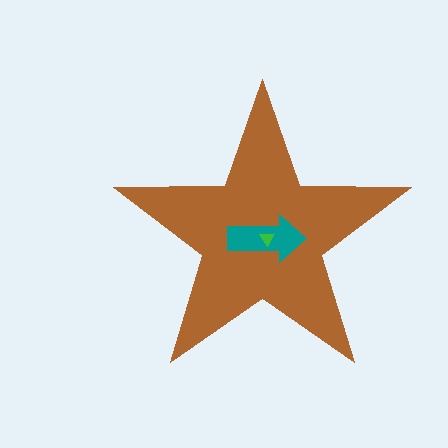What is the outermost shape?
The brown star.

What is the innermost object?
The green triangle.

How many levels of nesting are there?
3.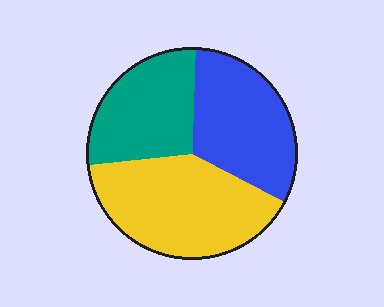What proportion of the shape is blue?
Blue covers roughly 30% of the shape.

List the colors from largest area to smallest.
From largest to smallest: yellow, blue, teal.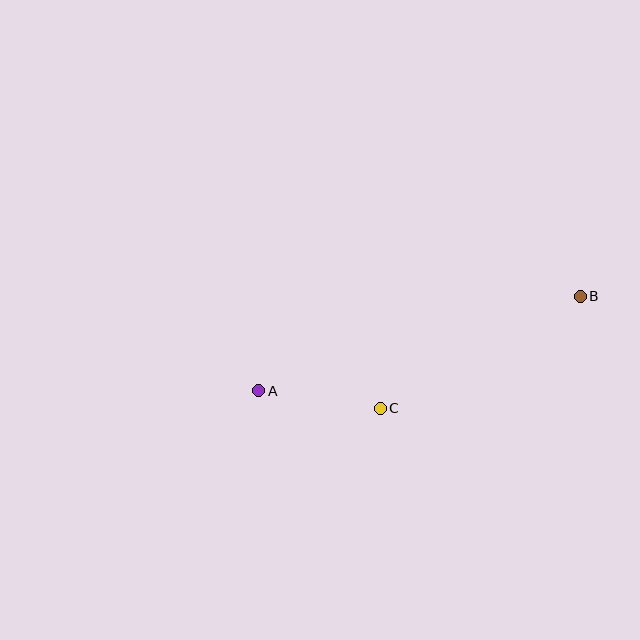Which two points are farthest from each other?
Points A and B are farthest from each other.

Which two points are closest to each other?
Points A and C are closest to each other.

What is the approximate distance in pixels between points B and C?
The distance between B and C is approximately 229 pixels.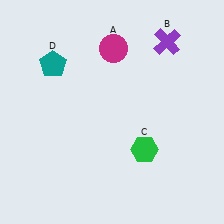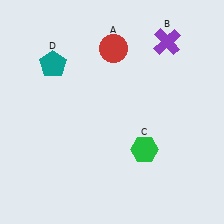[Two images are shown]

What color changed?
The circle (A) changed from magenta in Image 1 to red in Image 2.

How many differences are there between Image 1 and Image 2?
There is 1 difference between the two images.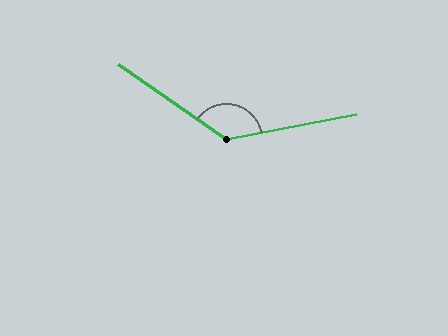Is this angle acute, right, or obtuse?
It is obtuse.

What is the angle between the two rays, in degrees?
Approximately 134 degrees.